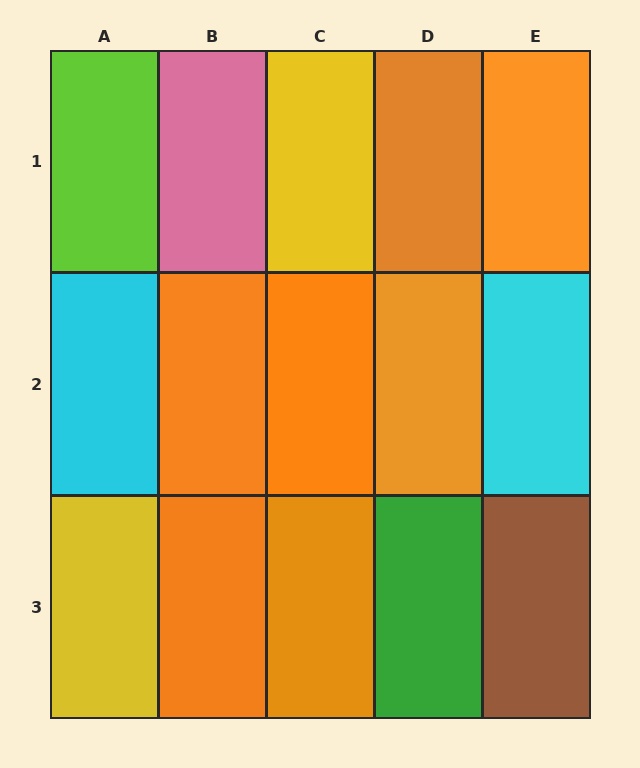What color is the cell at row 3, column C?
Orange.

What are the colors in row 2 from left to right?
Cyan, orange, orange, orange, cyan.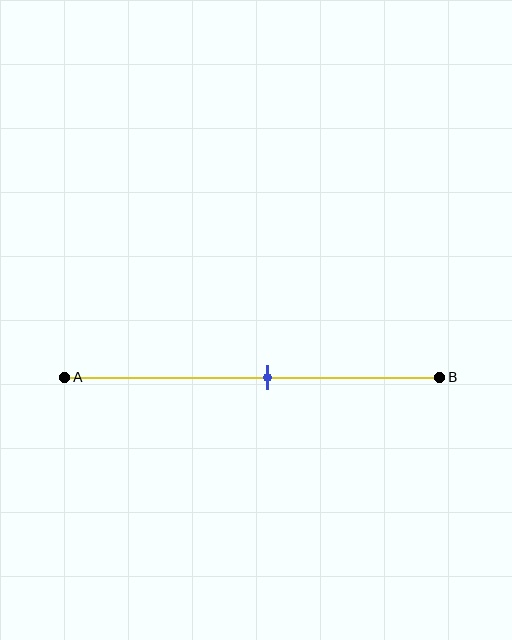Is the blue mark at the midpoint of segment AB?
No, the mark is at about 55% from A, not at the 50% midpoint.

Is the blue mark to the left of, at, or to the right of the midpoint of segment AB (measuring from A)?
The blue mark is to the right of the midpoint of segment AB.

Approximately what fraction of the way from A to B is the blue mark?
The blue mark is approximately 55% of the way from A to B.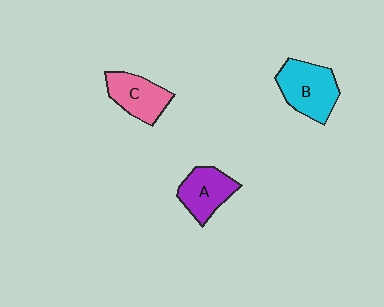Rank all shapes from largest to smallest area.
From largest to smallest: B (cyan), C (pink), A (purple).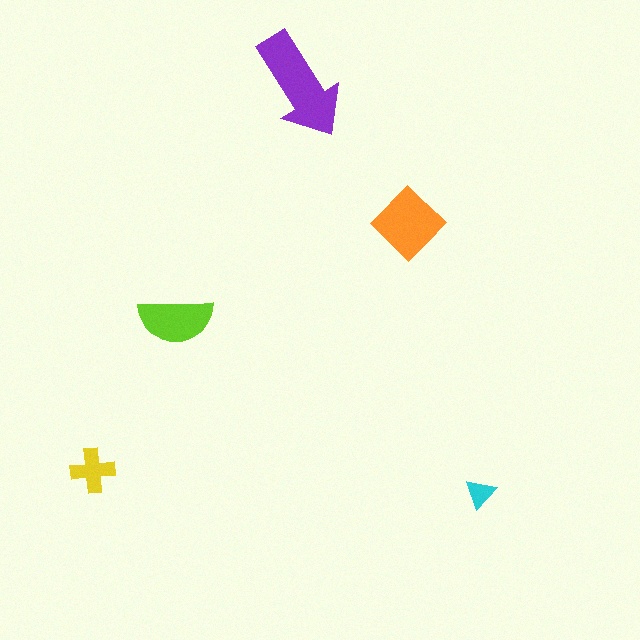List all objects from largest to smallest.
The purple arrow, the orange diamond, the lime semicircle, the yellow cross, the cyan triangle.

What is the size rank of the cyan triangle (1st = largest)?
5th.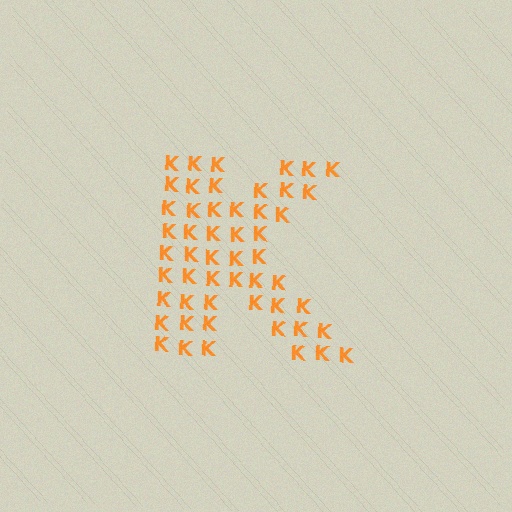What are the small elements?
The small elements are letter K's.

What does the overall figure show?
The overall figure shows the letter K.